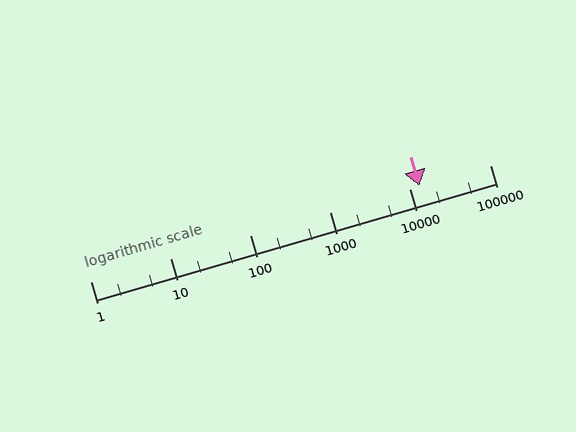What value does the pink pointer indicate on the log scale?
The pointer indicates approximately 13000.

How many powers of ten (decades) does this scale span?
The scale spans 5 decades, from 1 to 100000.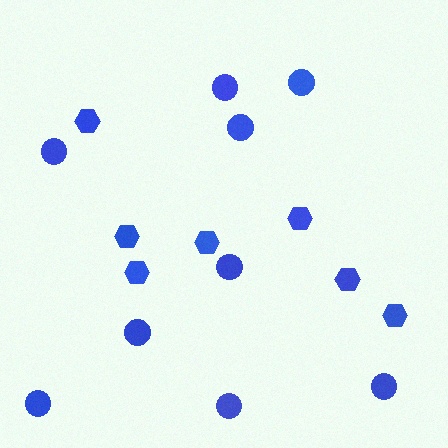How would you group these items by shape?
There are 2 groups: one group of circles (9) and one group of hexagons (7).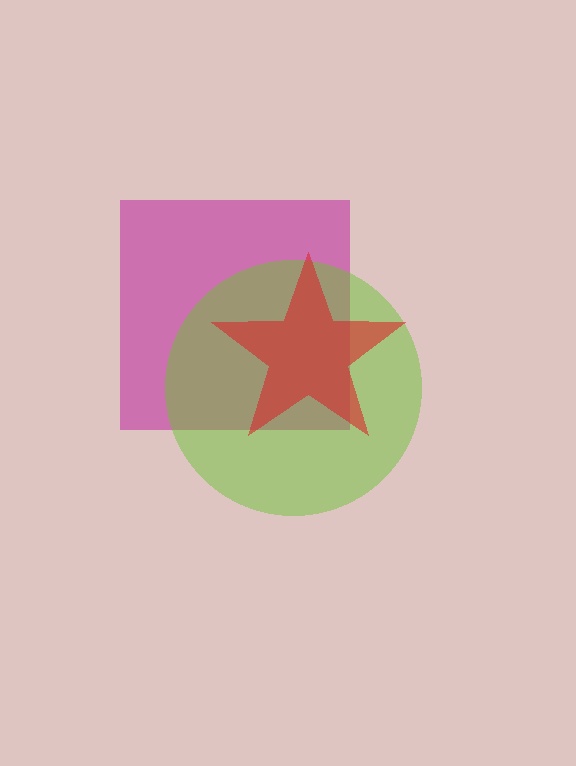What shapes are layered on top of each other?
The layered shapes are: a magenta square, a lime circle, a red star.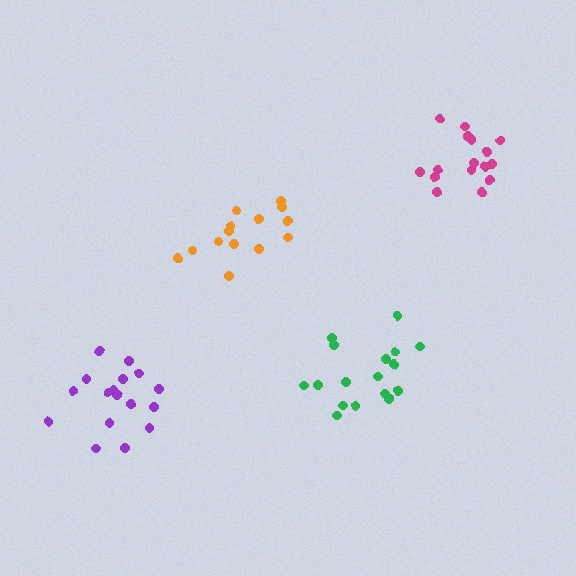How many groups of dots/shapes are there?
There are 4 groups.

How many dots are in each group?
Group 1: 14 dots, Group 2: 16 dots, Group 3: 17 dots, Group 4: 17 dots (64 total).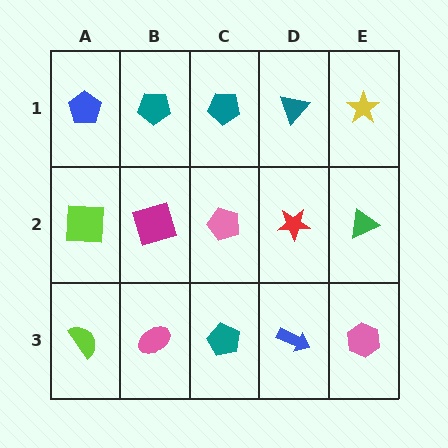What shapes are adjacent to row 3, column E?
A green triangle (row 2, column E), a blue arrow (row 3, column D).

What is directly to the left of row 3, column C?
A pink ellipse.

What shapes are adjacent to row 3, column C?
A pink pentagon (row 2, column C), a pink ellipse (row 3, column B), a blue arrow (row 3, column D).